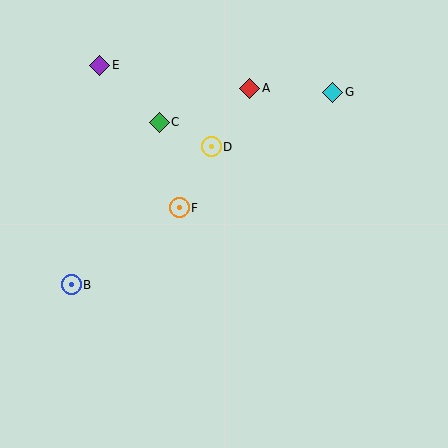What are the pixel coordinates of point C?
Point C is at (159, 122).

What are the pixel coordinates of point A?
Point A is at (250, 88).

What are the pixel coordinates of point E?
Point E is at (100, 65).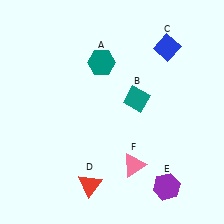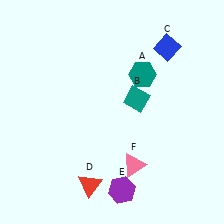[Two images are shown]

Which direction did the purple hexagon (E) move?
The purple hexagon (E) moved left.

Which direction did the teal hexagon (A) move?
The teal hexagon (A) moved right.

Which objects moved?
The objects that moved are: the teal hexagon (A), the purple hexagon (E).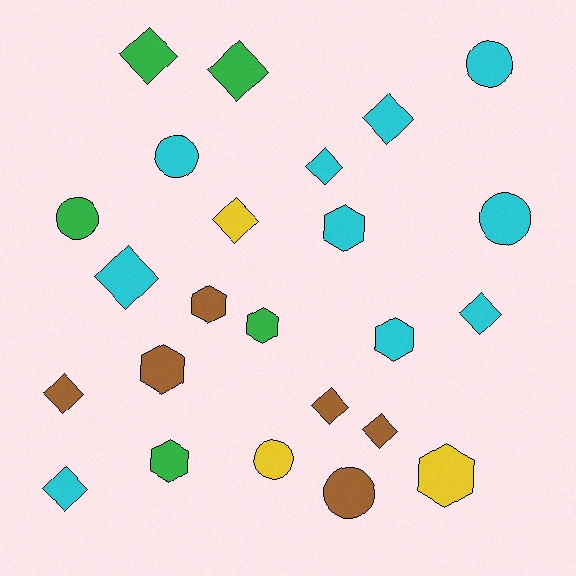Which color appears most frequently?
Cyan, with 10 objects.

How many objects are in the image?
There are 24 objects.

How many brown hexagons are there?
There are 2 brown hexagons.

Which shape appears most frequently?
Diamond, with 11 objects.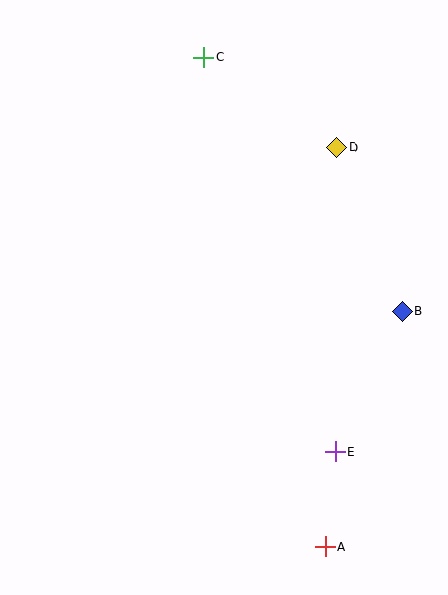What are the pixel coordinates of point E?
Point E is at (335, 452).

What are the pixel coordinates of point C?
Point C is at (204, 57).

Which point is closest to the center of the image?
Point B at (402, 311) is closest to the center.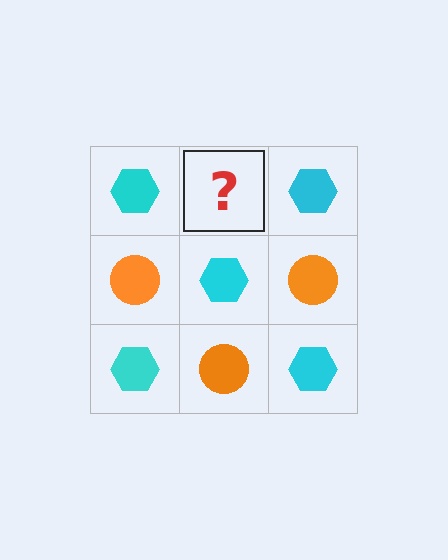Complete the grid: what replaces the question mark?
The question mark should be replaced with an orange circle.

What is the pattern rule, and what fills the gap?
The rule is that it alternates cyan hexagon and orange circle in a checkerboard pattern. The gap should be filled with an orange circle.